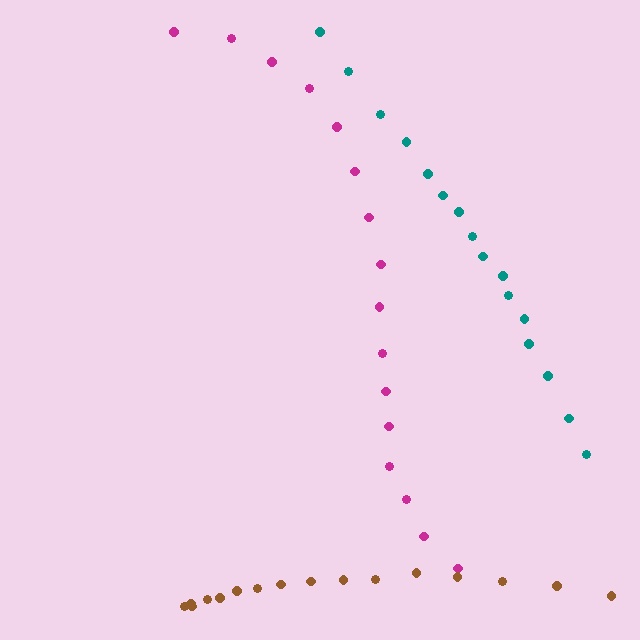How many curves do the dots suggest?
There are 3 distinct paths.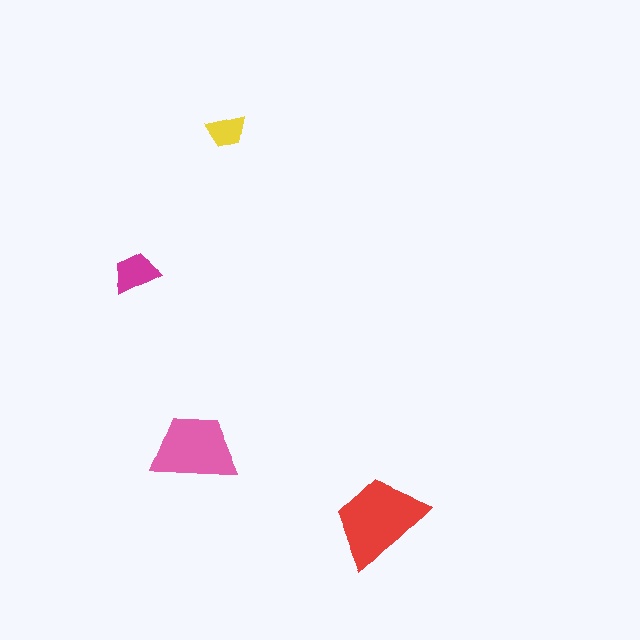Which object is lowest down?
The red trapezoid is bottommost.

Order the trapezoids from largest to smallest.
the red one, the pink one, the magenta one, the yellow one.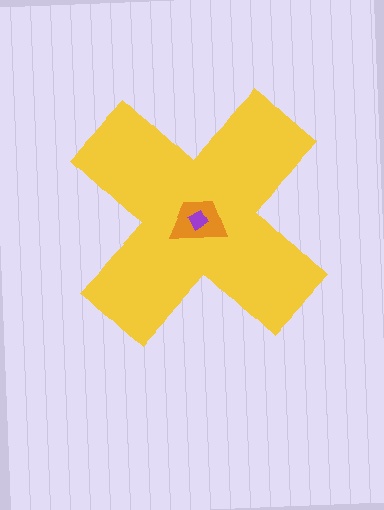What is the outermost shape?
The yellow cross.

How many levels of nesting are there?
3.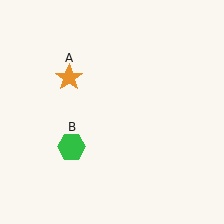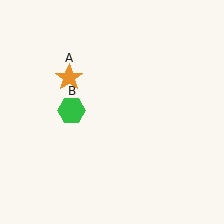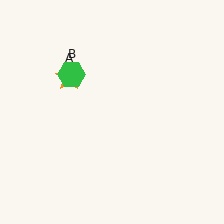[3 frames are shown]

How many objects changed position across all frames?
1 object changed position: green hexagon (object B).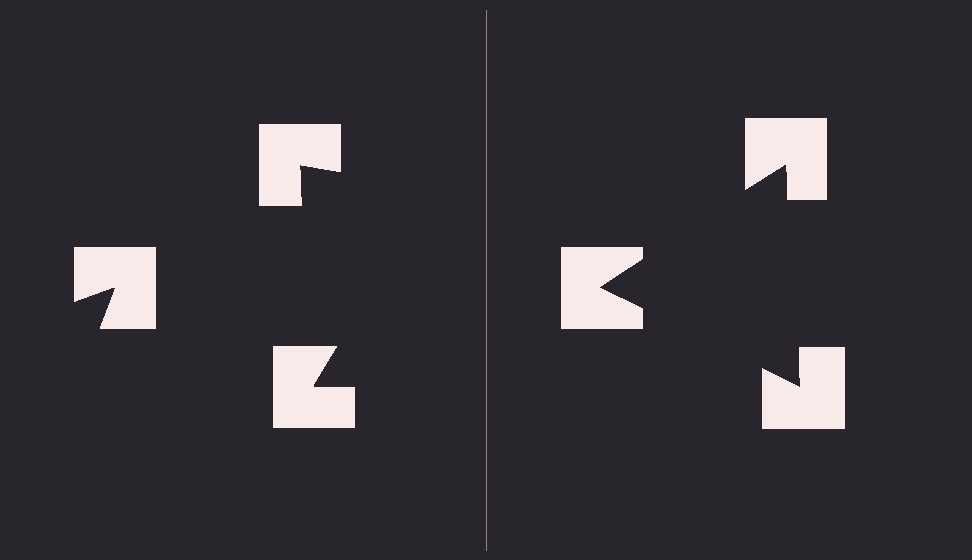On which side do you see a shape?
An illusory triangle appears on the right side. On the left side the wedge cuts are rotated, so no coherent shape forms.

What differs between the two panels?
The notched squares are positioned identically on both sides; only the wedge orientations differ. On the right they align to a triangle; on the left they are misaligned.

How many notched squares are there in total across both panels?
6 — 3 on each side.